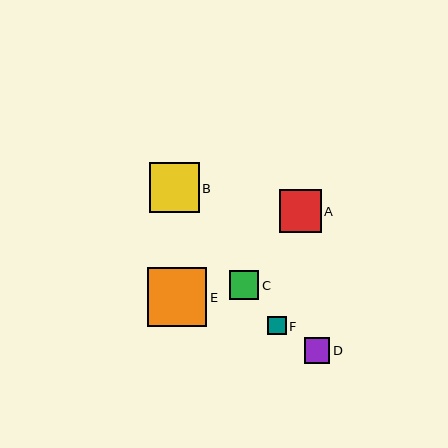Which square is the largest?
Square E is the largest with a size of approximately 59 pixels.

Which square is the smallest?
Square F is the smallest with a size of approximately 18 pixels.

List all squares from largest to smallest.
From largest to smallest: E, B, A, C, D, F.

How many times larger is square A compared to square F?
Square A is approximately 2.3 times the size of square F.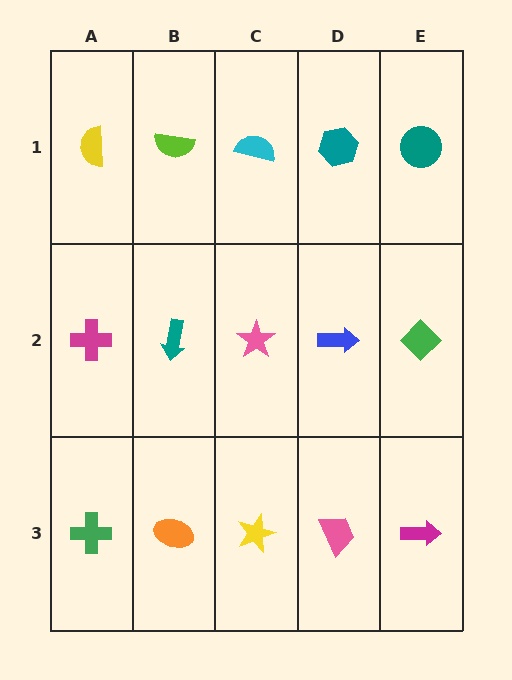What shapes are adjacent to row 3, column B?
A teal arrow (row 2, column B), a green cross (row 3, column A), a yellow star (row 3, column C).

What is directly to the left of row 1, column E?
A teal hexagon.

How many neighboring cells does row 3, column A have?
2.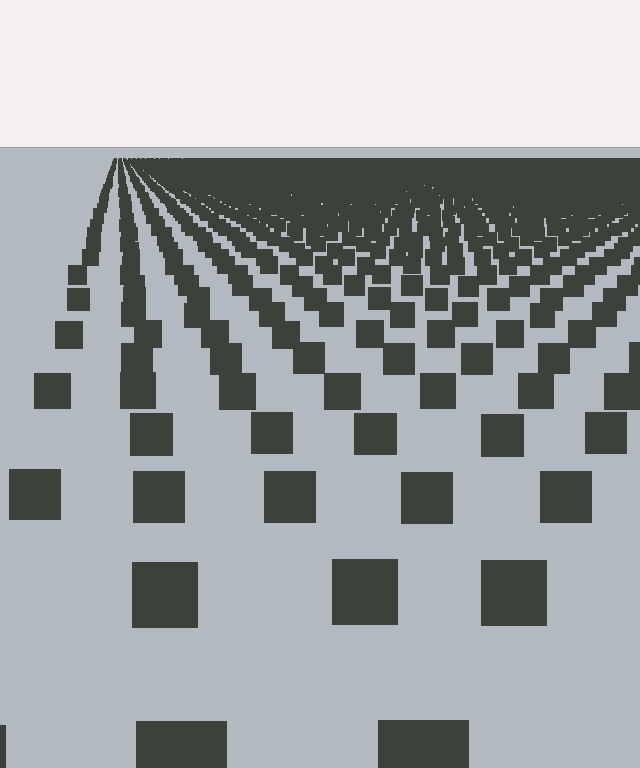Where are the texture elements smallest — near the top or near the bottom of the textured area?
Near the top.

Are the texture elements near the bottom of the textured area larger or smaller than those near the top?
Larger. Near the bottom, elements are closer to the viewer and appear at a bigger on-screen size.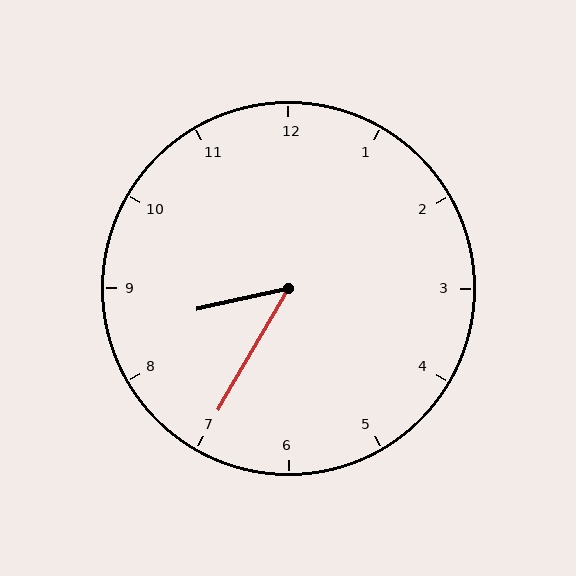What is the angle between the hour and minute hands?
Approximately 48 degrees.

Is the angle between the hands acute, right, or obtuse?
It is acute.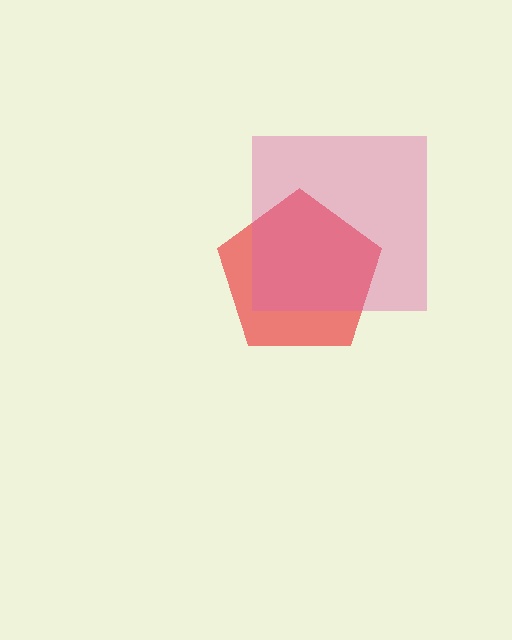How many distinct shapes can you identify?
There are 2 distinct shapes: a red pentagon, a pink square.